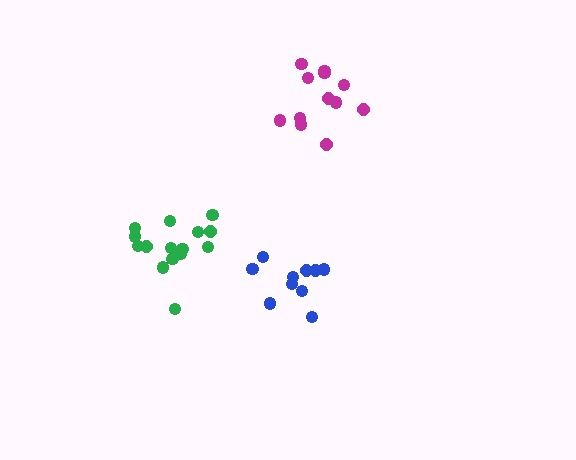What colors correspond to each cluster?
The clusters are colored: magenta, green, blue.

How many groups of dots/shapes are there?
There are 3 groups.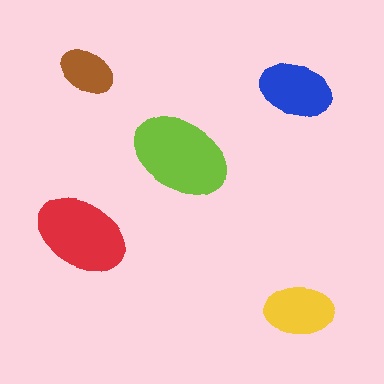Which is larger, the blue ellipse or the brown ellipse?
The blue one.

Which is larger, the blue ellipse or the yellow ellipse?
The blue one.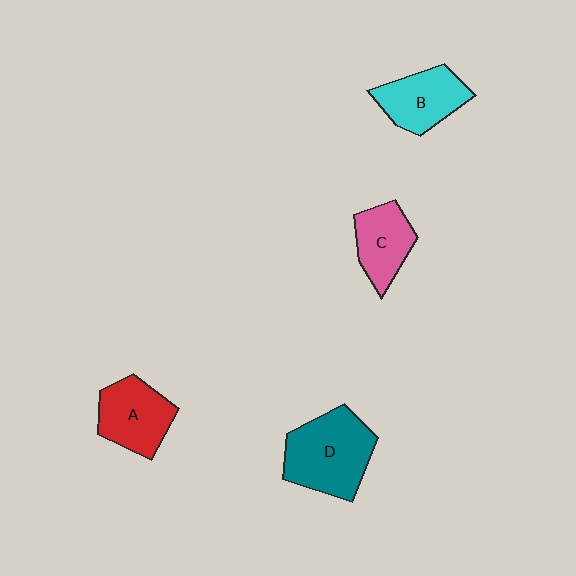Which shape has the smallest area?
Shape C (pink).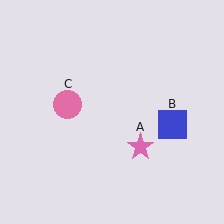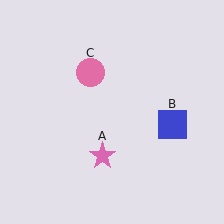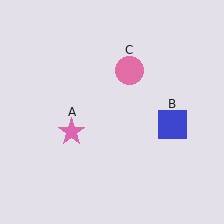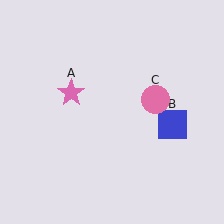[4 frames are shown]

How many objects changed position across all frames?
2 objects changed position: pink star (object A), pink circle (object C).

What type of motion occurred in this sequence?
The pink star (object A), pink circle (object C) rotated clockwise around the center of the scene.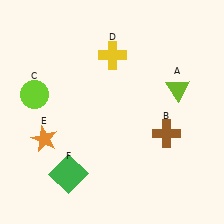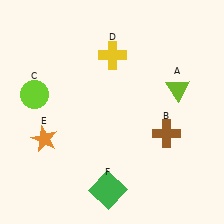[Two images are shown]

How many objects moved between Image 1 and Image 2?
1 object moved between the two images.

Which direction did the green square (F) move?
The green square (F) moved right.